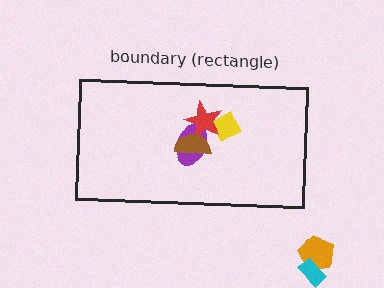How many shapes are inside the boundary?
4 inside, 2 outside.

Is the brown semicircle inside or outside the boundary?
Inside.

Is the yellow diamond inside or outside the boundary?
Inside.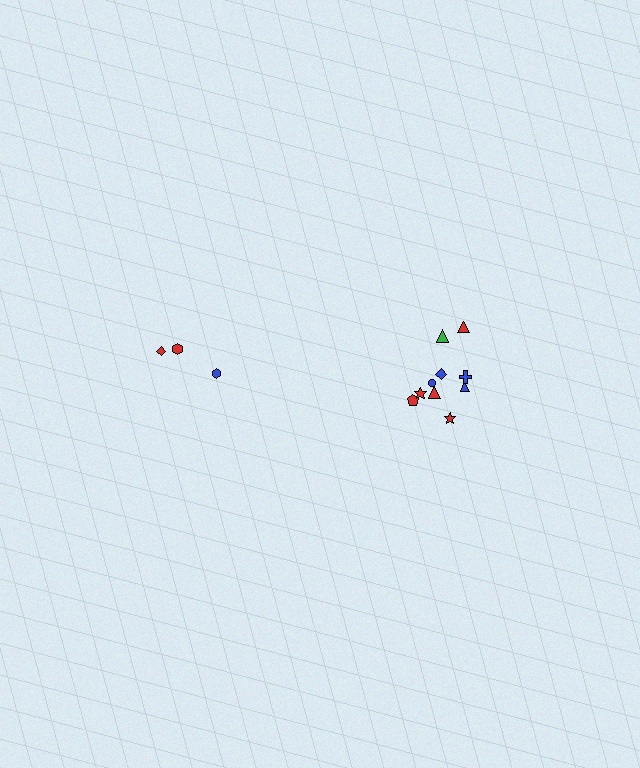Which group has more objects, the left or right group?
The right group.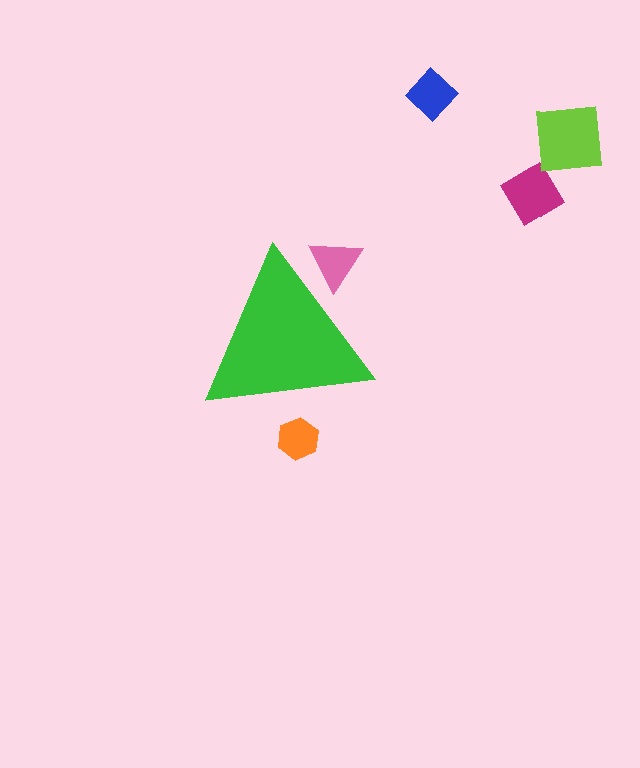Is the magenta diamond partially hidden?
No, the magenta diamond is fully visible.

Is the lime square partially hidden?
No, the lime square is fully visible.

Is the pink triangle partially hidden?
Yes, the pink triangle is partially hidden behind the green triangle.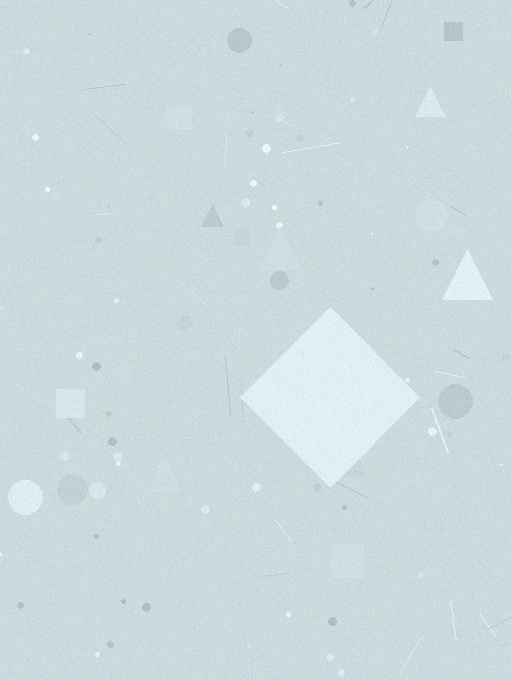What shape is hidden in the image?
A diamond is hidden in the image.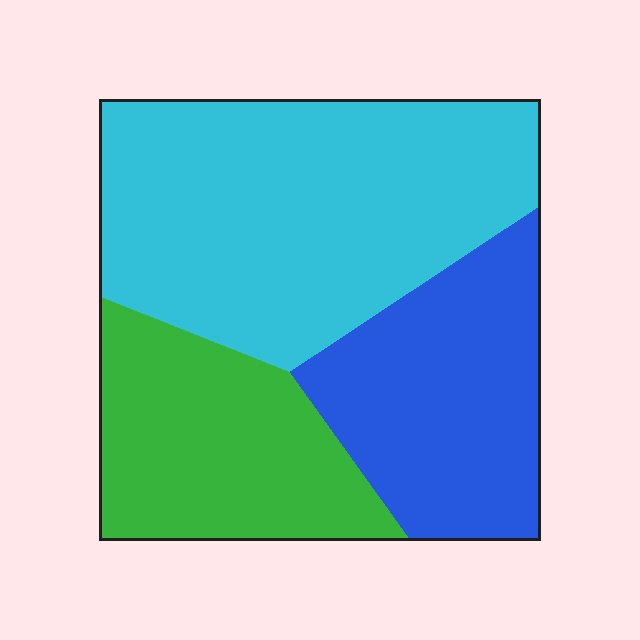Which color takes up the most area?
Cyan, at roughly 45%.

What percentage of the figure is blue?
Blue covers 27% of the figure.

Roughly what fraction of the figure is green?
Green covers 25% of the figure.